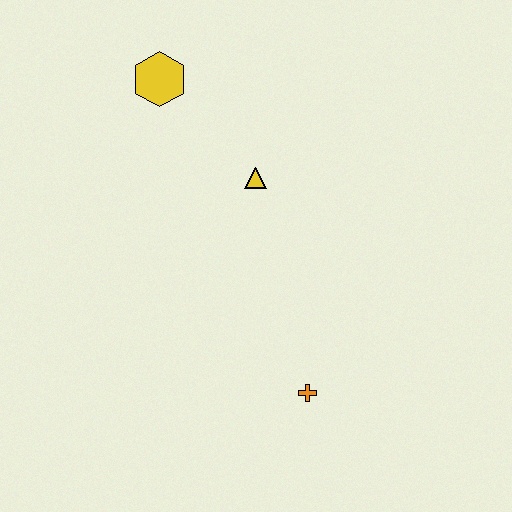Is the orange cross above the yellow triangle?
No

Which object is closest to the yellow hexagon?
The yellow triangle is closest to the yellow hexagon.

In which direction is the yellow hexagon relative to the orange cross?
The yellow hexagon is above the orange cross.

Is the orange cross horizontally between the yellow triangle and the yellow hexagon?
No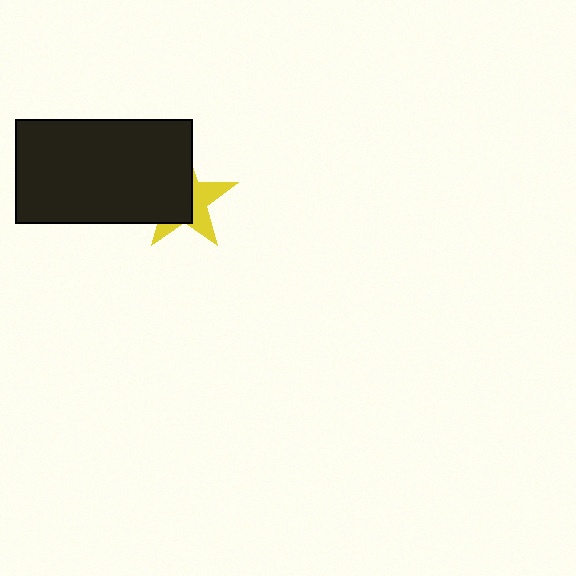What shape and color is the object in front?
The object in front is a black rectangle.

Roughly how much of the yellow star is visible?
A small part of it is visible (roughly 42%).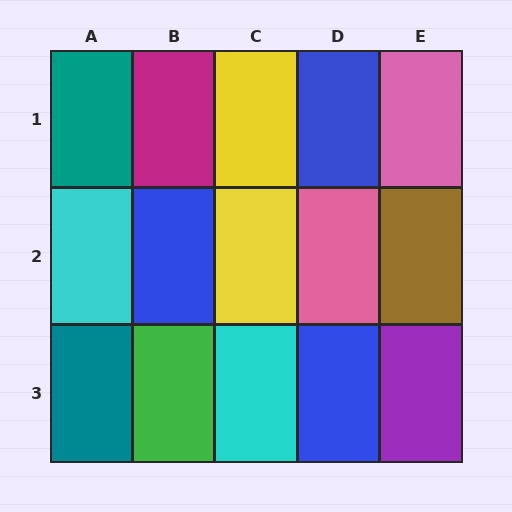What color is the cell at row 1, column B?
Magenta.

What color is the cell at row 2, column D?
Pink.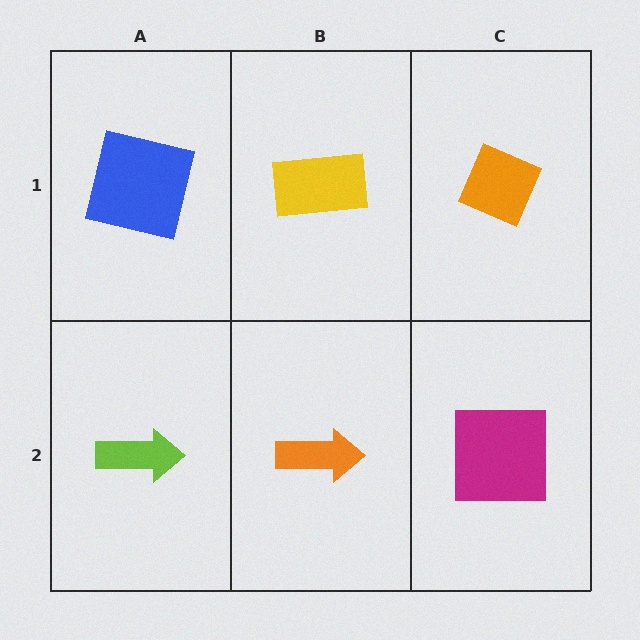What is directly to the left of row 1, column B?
A blue square.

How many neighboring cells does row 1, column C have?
2.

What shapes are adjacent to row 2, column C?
An orange diamond (row 1, column C), an orange arrow (row 2, column B).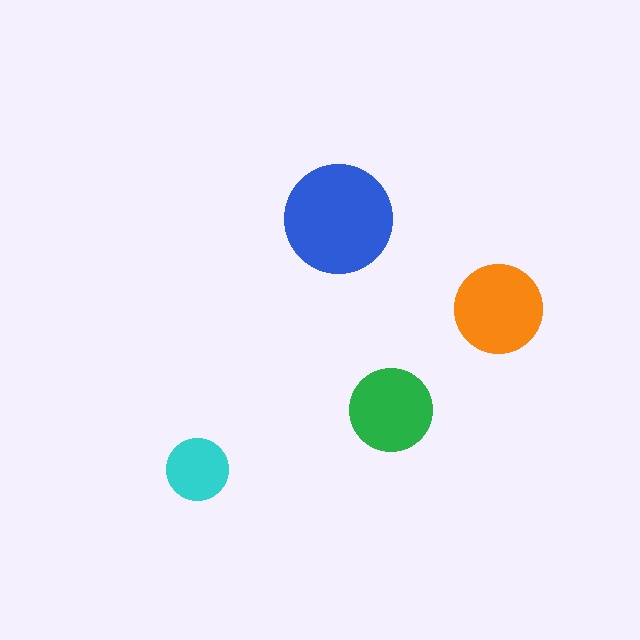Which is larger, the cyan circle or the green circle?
The green one.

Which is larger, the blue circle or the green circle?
The blue one.